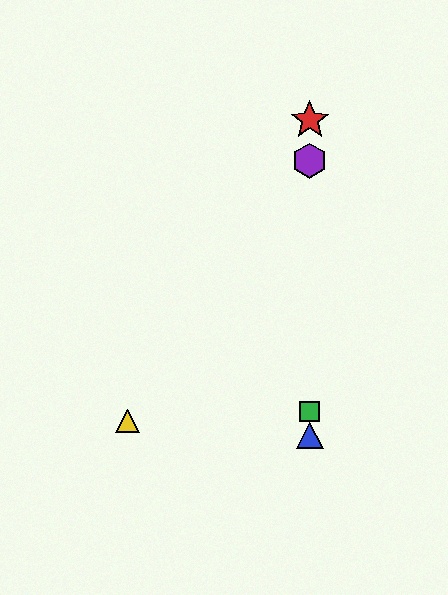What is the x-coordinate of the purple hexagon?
The purple hexagon is at x≈310.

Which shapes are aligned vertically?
The red star, the blue triangle, the green square, the purple hexagon are aligned vertically.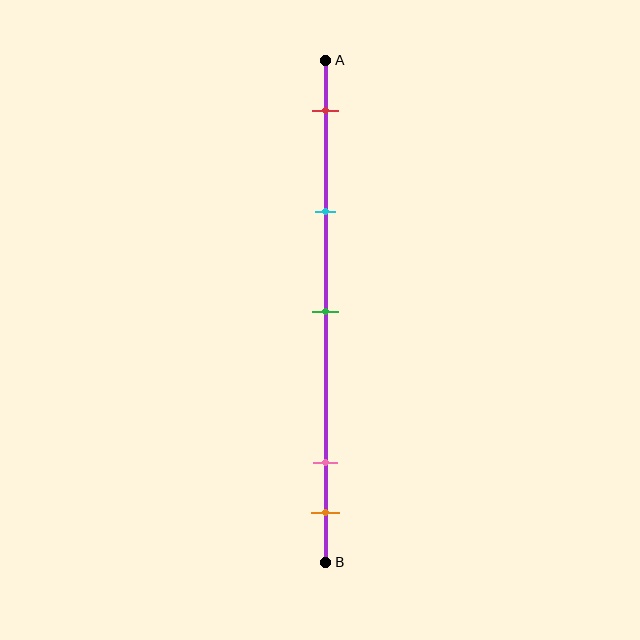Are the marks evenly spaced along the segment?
No, the marks are not evenly spaced.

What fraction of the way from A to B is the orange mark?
The orange mark is approximately 90% (0.9) of the way from A to B.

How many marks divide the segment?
There are 5 marks dividing the segment.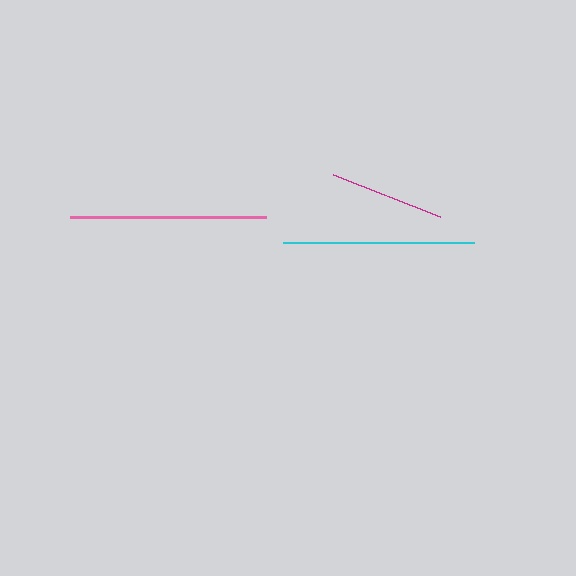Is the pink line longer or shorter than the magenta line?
The pink line is longer than the magenta line.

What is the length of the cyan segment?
The cyan segment is approximately 191 pixels long.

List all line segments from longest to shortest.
From longest to shortest: pink, cyan, magenta.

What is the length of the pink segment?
The pink segment is approximately 196 pixels long.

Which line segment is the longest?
The pink line is the longest at approximately 196 pixels.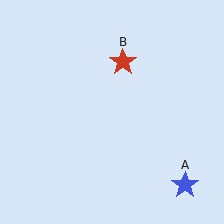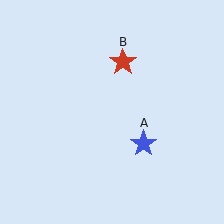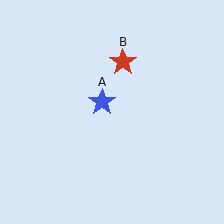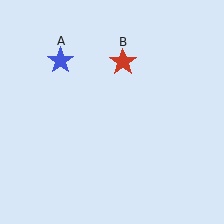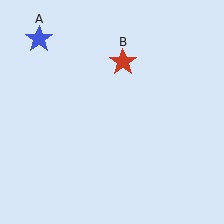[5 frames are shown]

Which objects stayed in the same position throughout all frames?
Red star (object B) remained stationary.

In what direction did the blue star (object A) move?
The blue star (object A) moved up and to the left.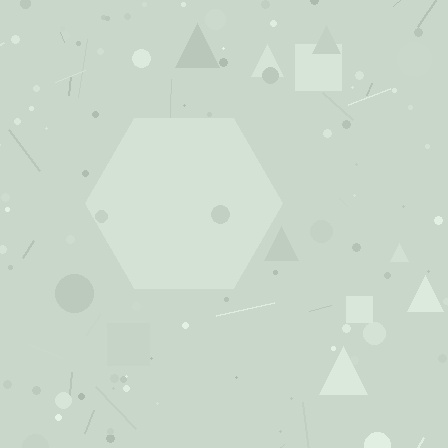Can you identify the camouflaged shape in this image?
The camouflaged shape is a hexagon.